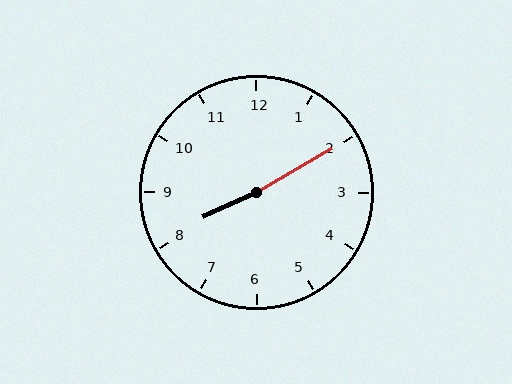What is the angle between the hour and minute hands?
Approximately 175 degrees.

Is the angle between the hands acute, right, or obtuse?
It is obtuse.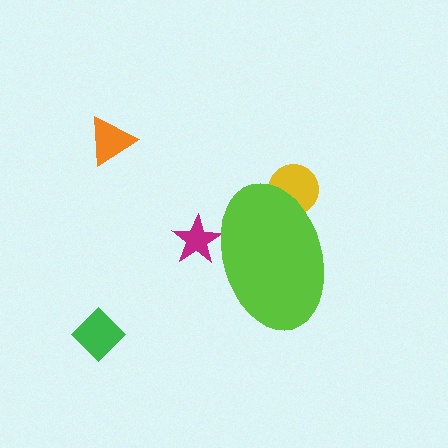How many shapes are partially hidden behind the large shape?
2 shapes are partially hidden.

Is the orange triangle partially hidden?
No, the orange triangle is fully visible.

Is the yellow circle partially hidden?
Yes, the yellow circle is partially hidden behind the lime ellipse.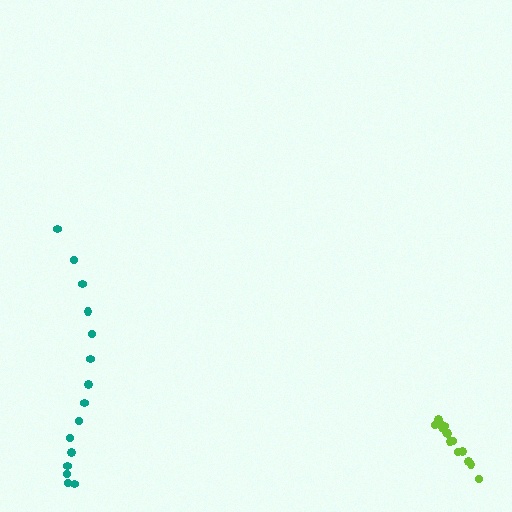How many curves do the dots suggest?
There are 2 distinct paths.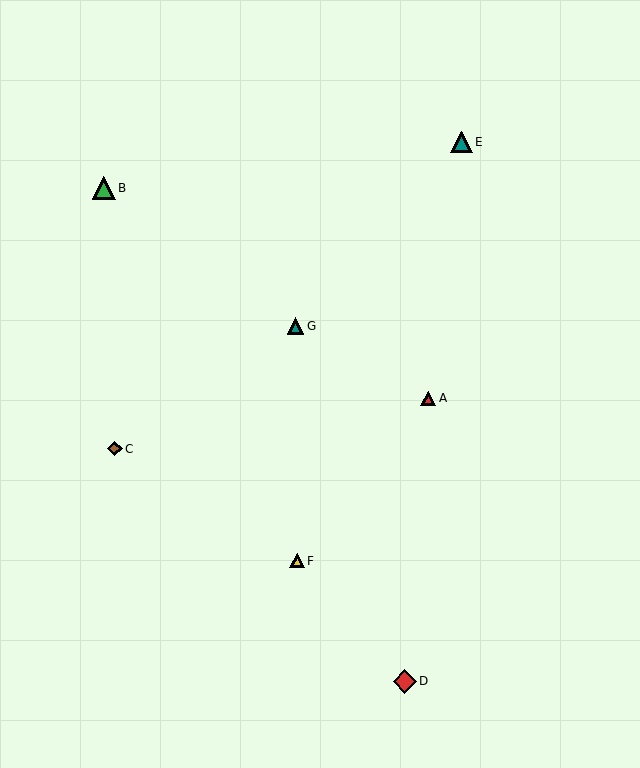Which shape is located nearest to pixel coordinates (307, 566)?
The yellow triangle (labeled F) at (297, 561) is nearest to that location.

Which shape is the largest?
The red diamond (labeled D) is the largest.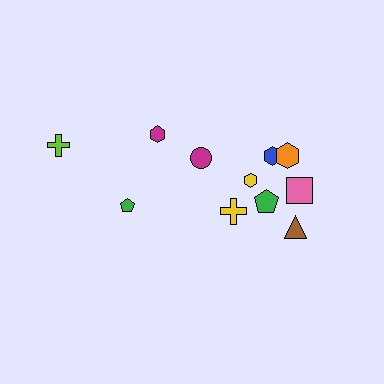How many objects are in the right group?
There are 7 objects.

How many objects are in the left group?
There are 4 objects.